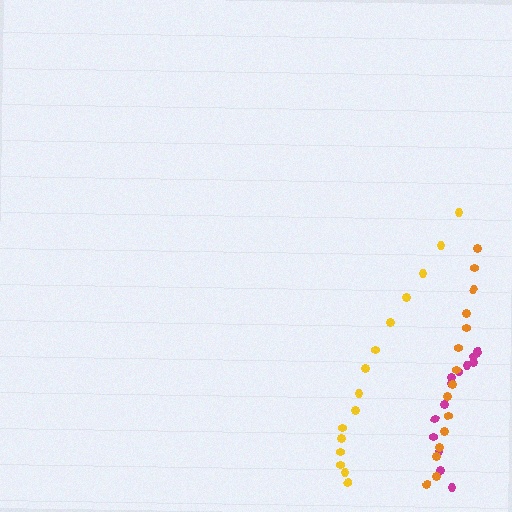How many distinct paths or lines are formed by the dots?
There are 3 distinct paths.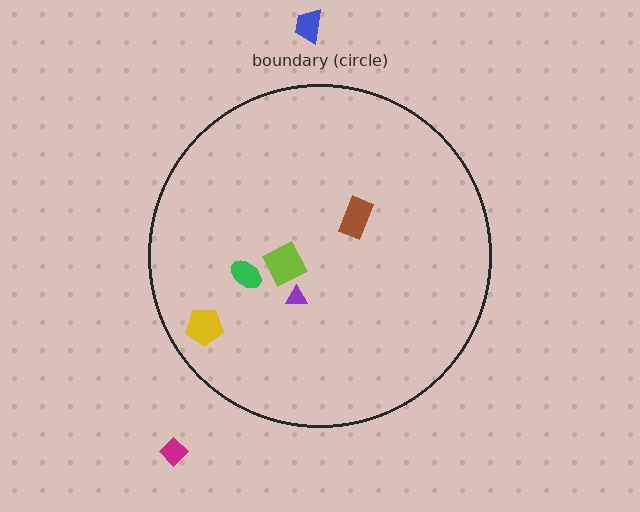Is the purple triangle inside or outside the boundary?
Inside.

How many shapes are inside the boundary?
5 inside, 2 outside.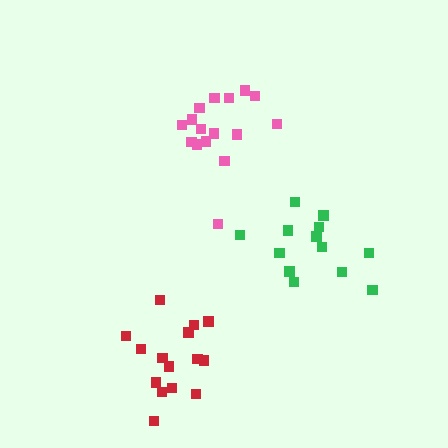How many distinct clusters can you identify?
There are 3 distinct clusters.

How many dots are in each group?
Group 1: 13 dots, Group 2: 16 dots, Group 3: 15 dots (44 total).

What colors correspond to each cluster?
The clusters are colored: green, pink, red.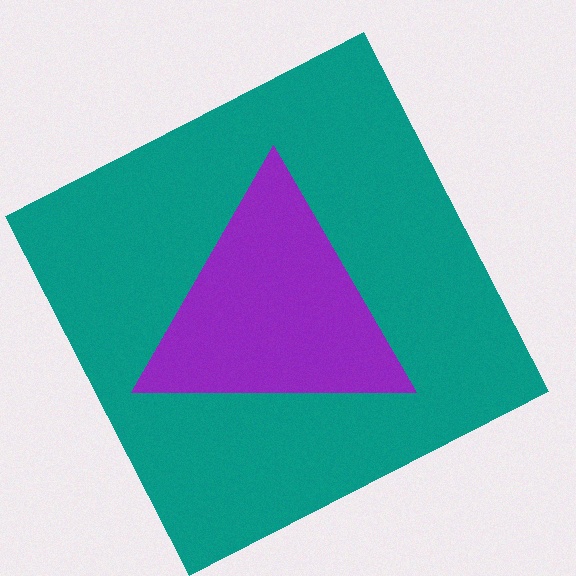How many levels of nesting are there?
2.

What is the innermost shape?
The purple triangle.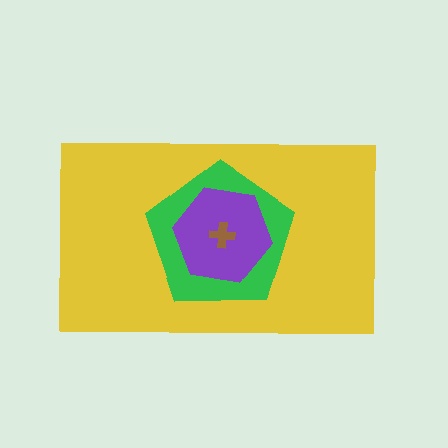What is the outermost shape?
The yellow rectangle.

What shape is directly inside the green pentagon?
The purple hexagon.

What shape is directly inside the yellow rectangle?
The green pentagon.